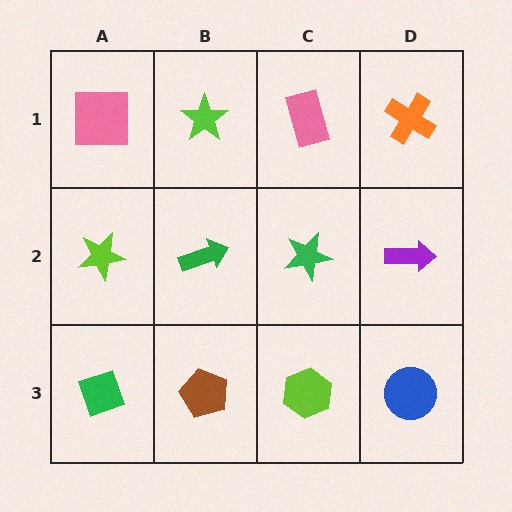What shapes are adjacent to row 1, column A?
A lime star (row 2, column A), a lime star (row 1, column B).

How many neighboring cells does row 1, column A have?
2.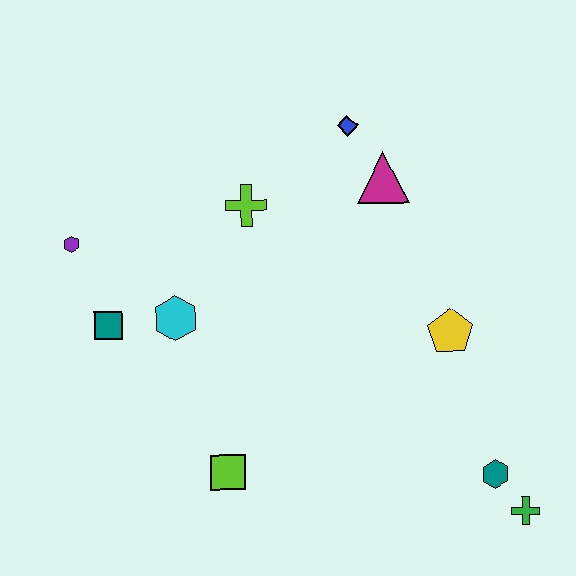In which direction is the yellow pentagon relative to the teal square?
The yellow pentagon is to the right of the teal square.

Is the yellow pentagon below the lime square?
No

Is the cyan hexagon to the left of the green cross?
Yes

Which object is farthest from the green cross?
The purple hexagon is farthest from the green cross.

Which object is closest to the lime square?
The cyan hexagon is closest to the lime square.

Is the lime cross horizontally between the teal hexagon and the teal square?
Yes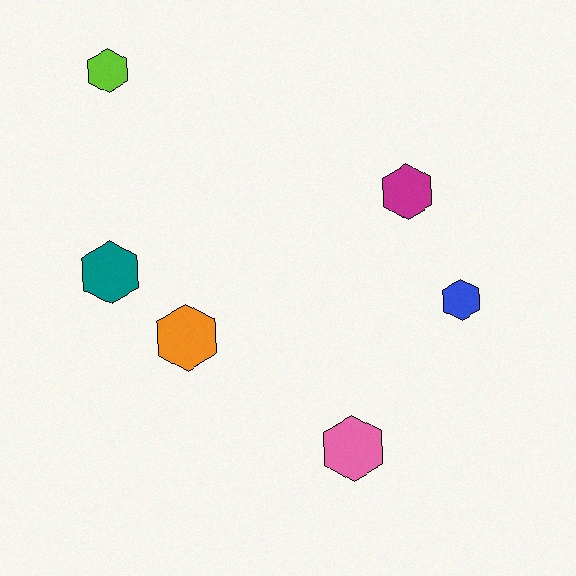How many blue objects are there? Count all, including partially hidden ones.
There is 1 blue object.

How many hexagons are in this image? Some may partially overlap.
There are 6 hexagons.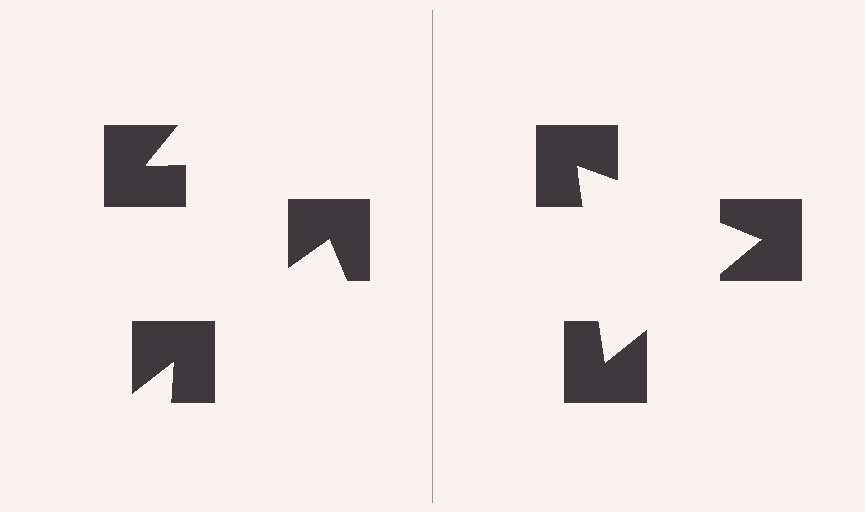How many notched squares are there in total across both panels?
6 — 3 on each side.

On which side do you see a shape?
An illusory triangle appears on the right side. On the left side the wedge cuts are rotated, so no coherent shape forms.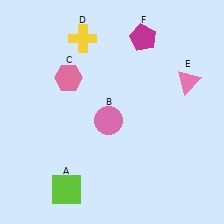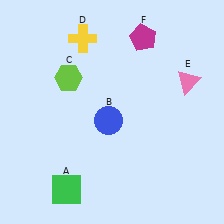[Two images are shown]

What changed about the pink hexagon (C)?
In Image 1, C is pink. In Image 2, it changed to lime.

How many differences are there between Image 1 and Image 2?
There are 3 differences between the two images.